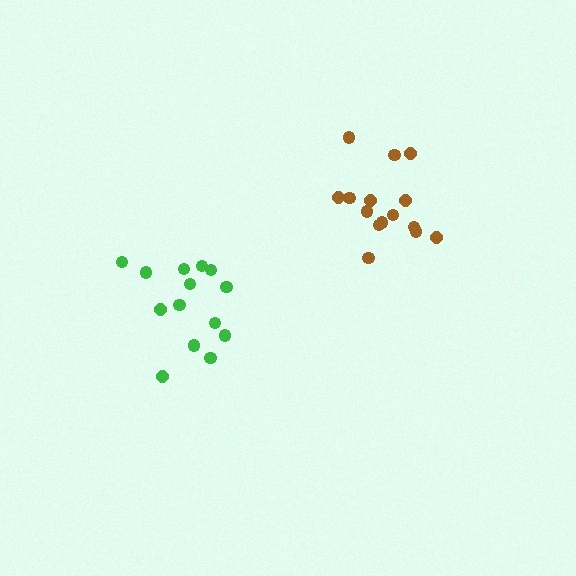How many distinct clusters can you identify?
There are 2 distinct clusters.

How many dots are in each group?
Group 1: 14 dots, Group 2: 15 dots (29 total).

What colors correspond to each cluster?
The clusters are colored: green, brown.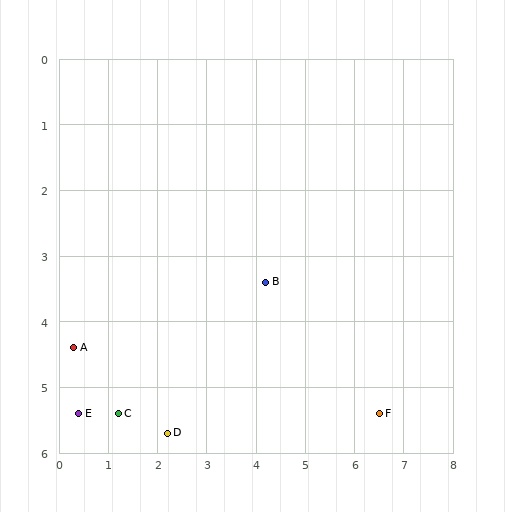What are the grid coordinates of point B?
Point B is at approximately (4.2, 3.4).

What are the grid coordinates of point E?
Point E is at approximately (0.4, 5.4).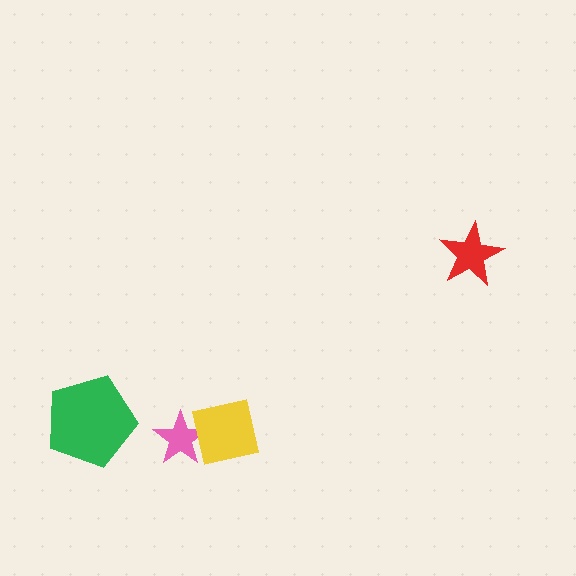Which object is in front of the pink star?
The yellow square is in front of the pink star.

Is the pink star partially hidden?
Yes, it is partially covered by another shape.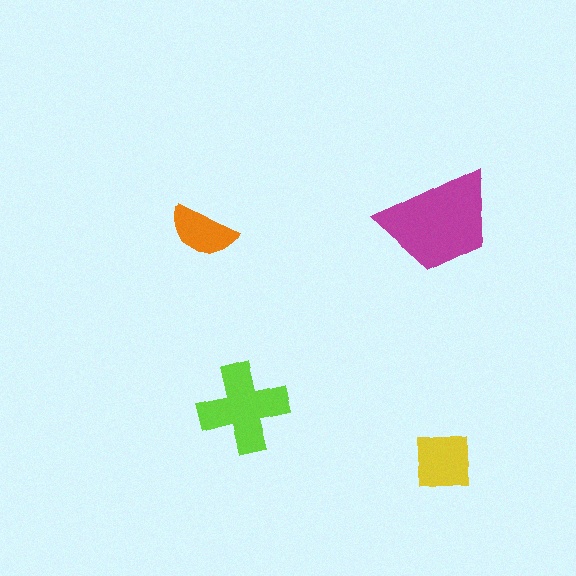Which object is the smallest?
The orange semicircle.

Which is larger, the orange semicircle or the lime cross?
The lime cross.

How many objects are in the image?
There are 4 objects in the image.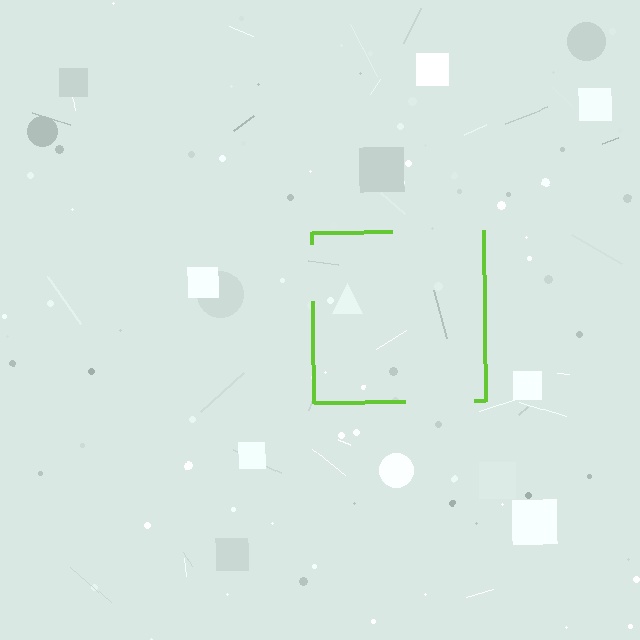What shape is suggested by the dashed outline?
The dashed outline suggests a square.